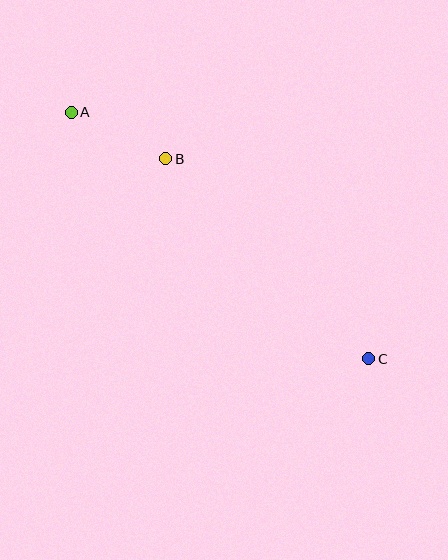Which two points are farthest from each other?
Points A and C are farthest from each other.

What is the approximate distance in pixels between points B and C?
The distance between B and C is approximately 285 pixels.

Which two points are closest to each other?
Points A and B are closest to each other.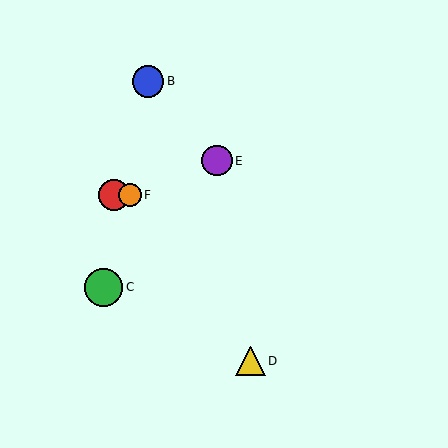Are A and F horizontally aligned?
Yes, both are at y≈195.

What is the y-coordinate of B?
Object B is at y≈81.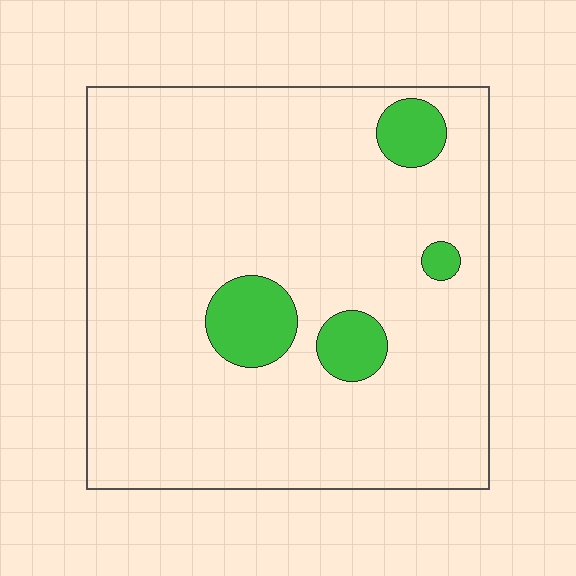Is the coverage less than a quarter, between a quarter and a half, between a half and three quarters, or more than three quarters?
Less than a quarter.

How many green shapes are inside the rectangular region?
4.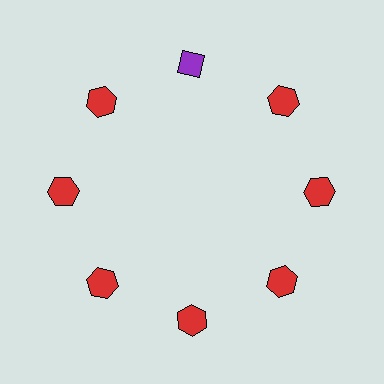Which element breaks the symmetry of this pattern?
The purple diamond at roughly the 12 o'clock position breaks the symmetry. All other shapes are red hexagons.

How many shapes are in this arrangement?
There are 8 shapes arranged in a ring pattern.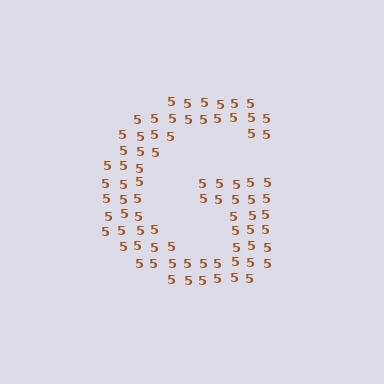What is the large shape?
The large shape is the letter G.